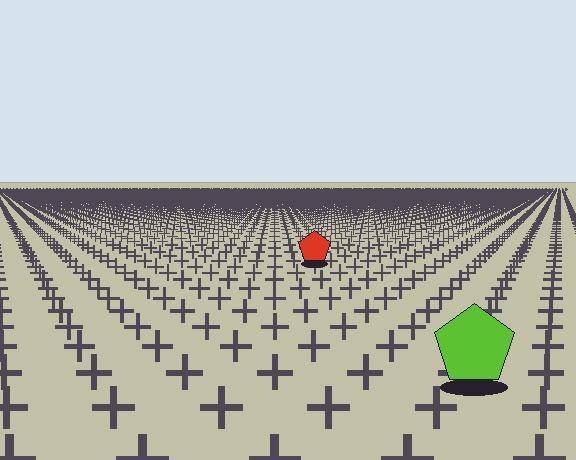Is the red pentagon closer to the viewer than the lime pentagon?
No. The lime pentagon is closer — you can tell from the texture gradient: the ground texture is coarser near it.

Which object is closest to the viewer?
The lime pentagon is closest. The texture marks near it are larger and more spread out.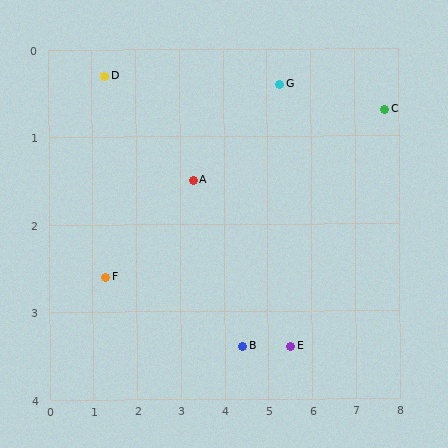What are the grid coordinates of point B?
Point B is at approximately (4.4, 3.4).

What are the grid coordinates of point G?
Point G is at approximately (5.3, 0.4).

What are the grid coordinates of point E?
Point E is at approximately (5.5, 3.4).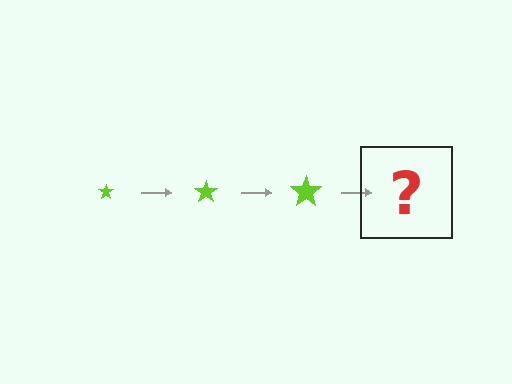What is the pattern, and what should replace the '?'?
The pattern is that the star gets progressively larger each step. The '?' should be a lime star, larger than the previous one.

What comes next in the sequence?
The next element should be a lime star, larger than the previous one.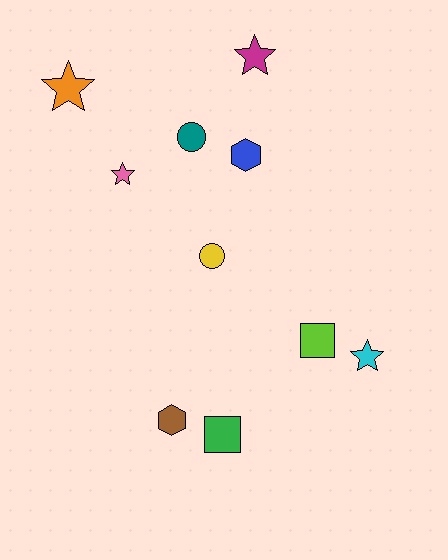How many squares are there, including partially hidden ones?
There are 2 squares.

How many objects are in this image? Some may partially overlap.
There are 10 objects.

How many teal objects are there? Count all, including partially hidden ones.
There is 1 teal object.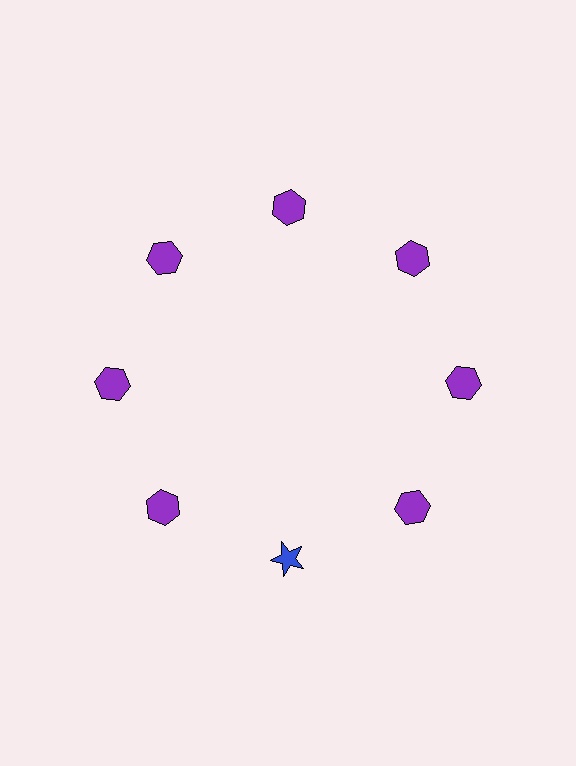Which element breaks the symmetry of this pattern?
The blue star at roughly the 6 o'clock position breaks the symmetry. All other shapes are purple hexagons.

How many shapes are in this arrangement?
There are 8 shapes arranged in a ring pattern.